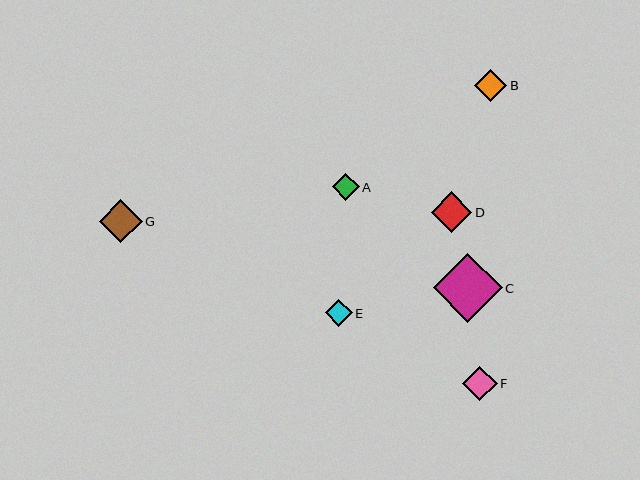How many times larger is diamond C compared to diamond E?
Diamond C is approximately 2.6 times the size of diamond E.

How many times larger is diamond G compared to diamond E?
Diamond G is approximately 1.6 times the size of diamond E.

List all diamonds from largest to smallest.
From largest to smallest: C, G, D, F, B, E, A.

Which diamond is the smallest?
Diamond A is the smallest with a size of approximately 27 pixels.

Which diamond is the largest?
Diamond C is the largest with a size of approximately 69 pixels.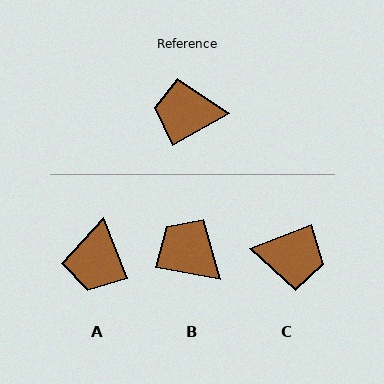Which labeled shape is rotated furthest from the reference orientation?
C, about 172 degrees away.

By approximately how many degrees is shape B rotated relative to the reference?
Approximately 40 degrees clockwise.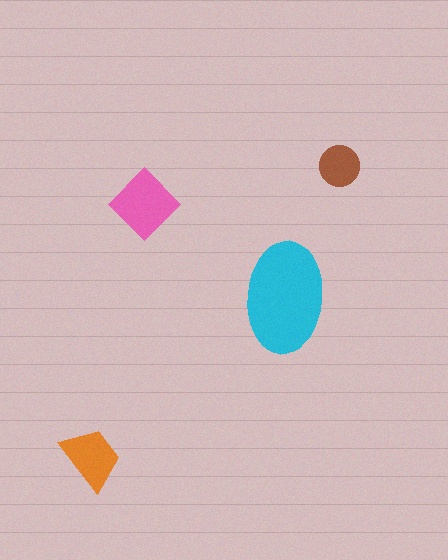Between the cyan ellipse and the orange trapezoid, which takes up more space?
The cyan ellipse.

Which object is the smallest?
The brown circle.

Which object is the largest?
The cyan ellipse.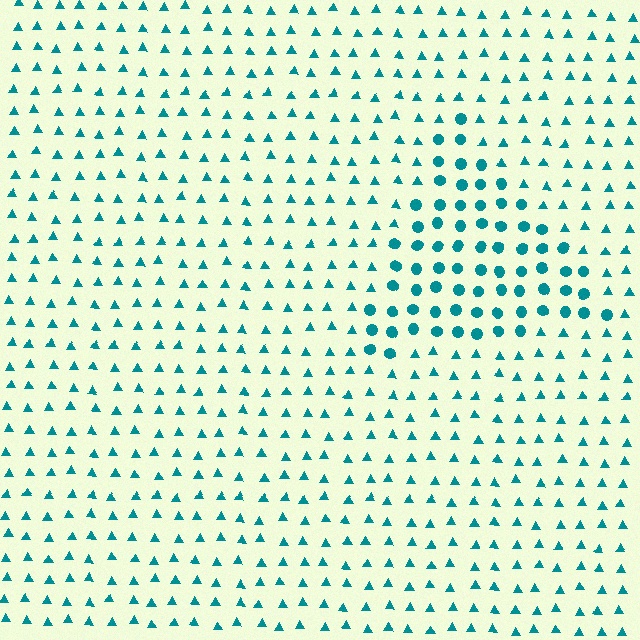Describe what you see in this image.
The image is filled with small teal elements arranged in a uniform grid. A triangle-shaped region contains circles, while the surrounding area contains triangles. The boundary is defined purely by the change in element shape.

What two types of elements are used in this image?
The image uses circles inside the triangle region and triangles outside it.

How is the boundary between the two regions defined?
The boundary is defined by a change in element shape: circles inside vs. triangles outside. All elements share the same color and spacing.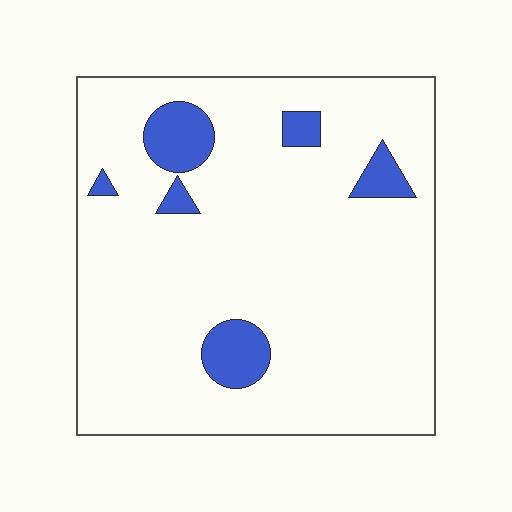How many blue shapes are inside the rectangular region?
6.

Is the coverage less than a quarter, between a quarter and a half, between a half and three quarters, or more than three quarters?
Less than a quarter.